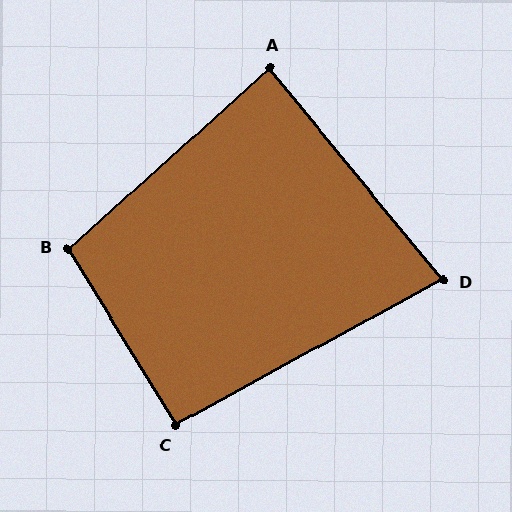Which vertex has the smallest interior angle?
D, at approximately 79 degrees.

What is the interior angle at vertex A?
Approximately 87 degrees (approximately right).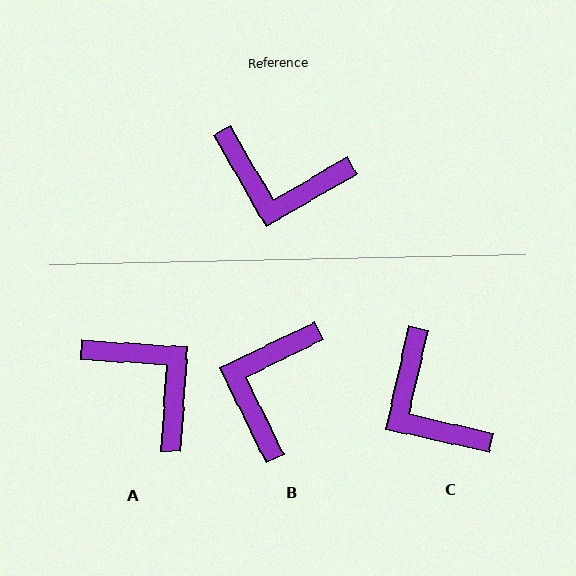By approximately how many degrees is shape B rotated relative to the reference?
Approximately 94 degrees clockwise.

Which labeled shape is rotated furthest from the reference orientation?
A, about 146 degrees away.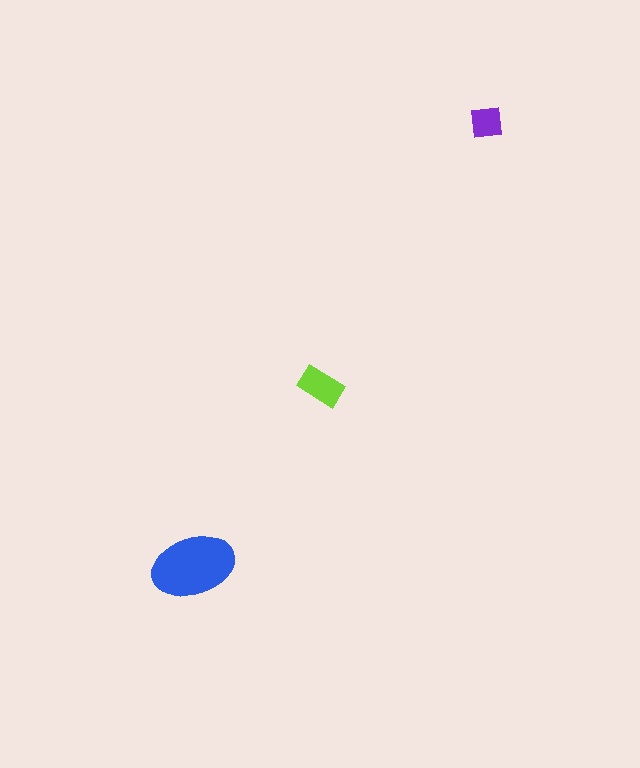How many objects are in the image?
There are 3 objects in the image.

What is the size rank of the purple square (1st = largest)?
3rd.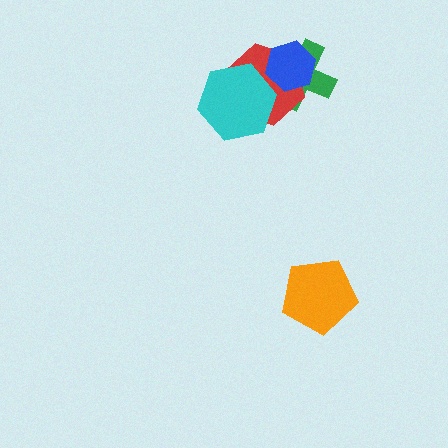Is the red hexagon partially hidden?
Yes, it is partially covered by another shape.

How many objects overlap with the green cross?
2 objects overlap with the green cross.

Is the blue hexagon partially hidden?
No, no other shape covers it.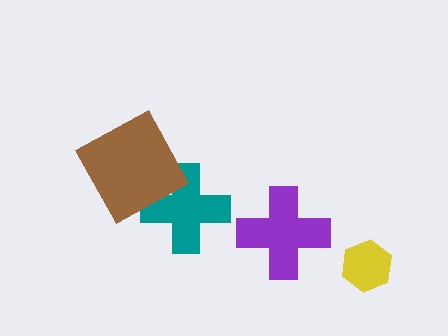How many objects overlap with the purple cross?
0 objects overlap with the purple cross.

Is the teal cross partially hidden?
Yes, it is partially covered by another shape.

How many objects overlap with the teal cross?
1 object overlaps with the teal cross.